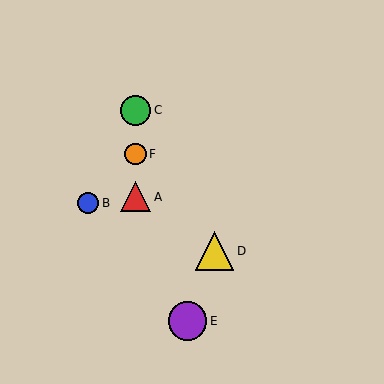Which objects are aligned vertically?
Objects A, C, F are aligned vertically.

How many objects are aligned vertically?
3 objects (A, C, F) are aligned vertically.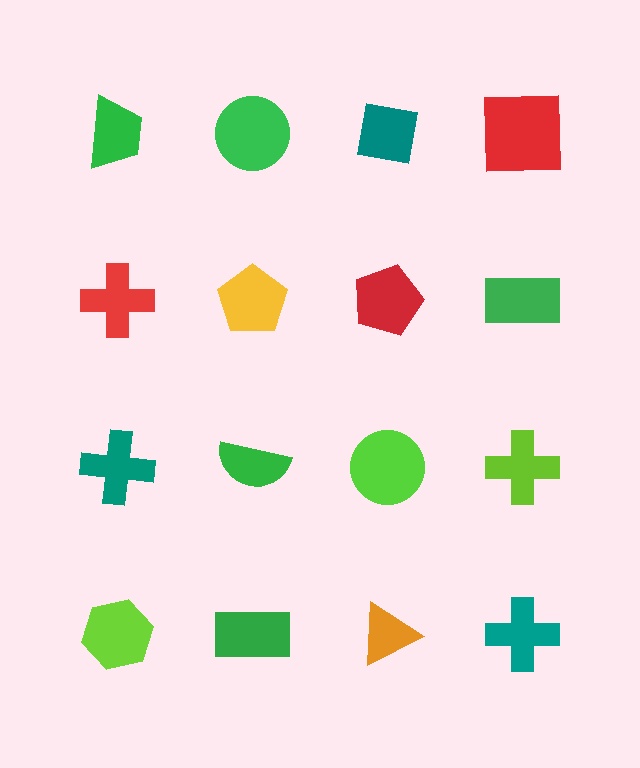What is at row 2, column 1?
A red cross.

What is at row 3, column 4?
A lime cross.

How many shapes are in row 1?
4 shapes.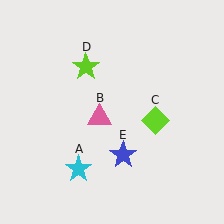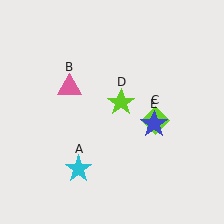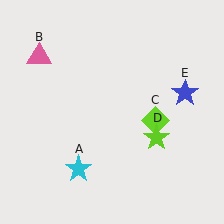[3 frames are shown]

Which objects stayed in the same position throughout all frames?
Cyan star (object A) and lime diamond (object C) remained stationary.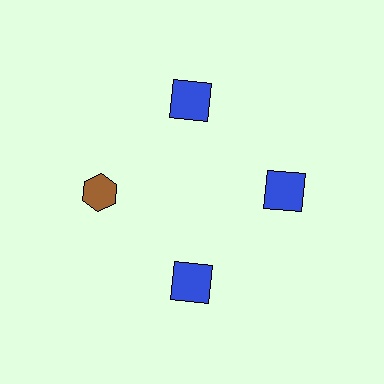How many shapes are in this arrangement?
There are 4 shapes arranged in a ring pattern.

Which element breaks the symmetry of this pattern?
The brown hexagon at roughly the 9 o'clock position breaks the symmetry. All other shapes are blue squares.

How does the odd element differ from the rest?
It differs in both color (brown instead of blue) and shape (hexagon instead of square).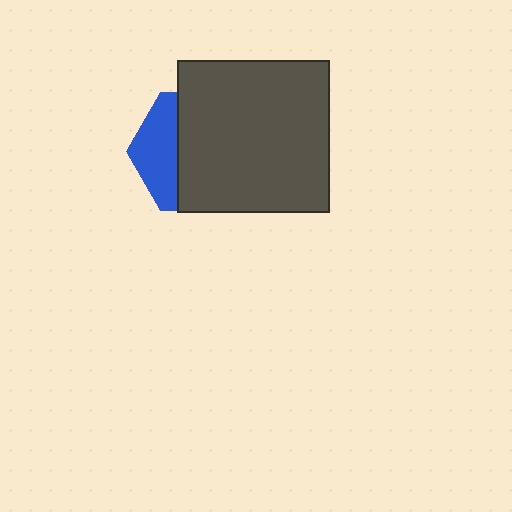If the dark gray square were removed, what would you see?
You would see the complete blue hexagon.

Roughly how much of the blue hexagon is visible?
A small part of it is visible (roughly 33%).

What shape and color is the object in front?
The object in front is a dark gray square.